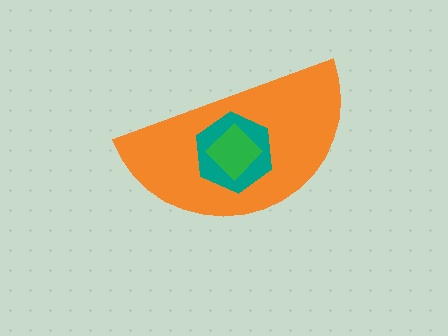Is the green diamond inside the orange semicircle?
Yes.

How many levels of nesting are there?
3.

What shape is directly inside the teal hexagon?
The green diamond.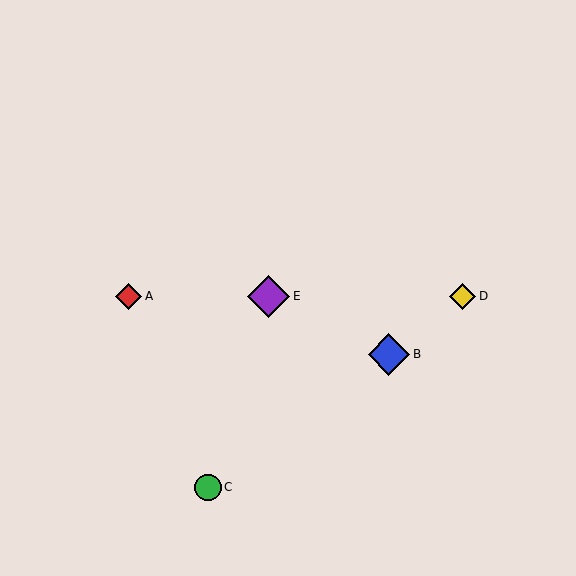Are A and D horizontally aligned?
Yes, both are at y≈296.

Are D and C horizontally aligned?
No, D is at y≈296 and C is at y≈487.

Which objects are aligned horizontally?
Objects A, D, E are aligned horizontally.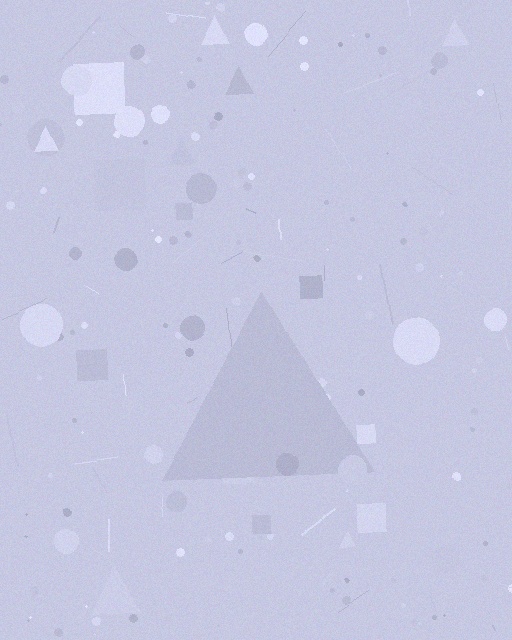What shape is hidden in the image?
A triangle is hidden in the image.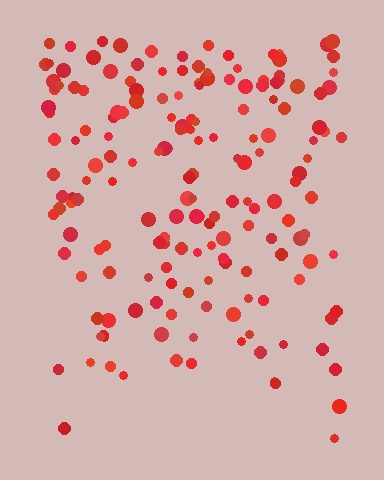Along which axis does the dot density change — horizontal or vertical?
Vertical.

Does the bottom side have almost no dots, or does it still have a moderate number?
Still a moderate number, just noticeably fewer than the top.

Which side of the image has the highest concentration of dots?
The top.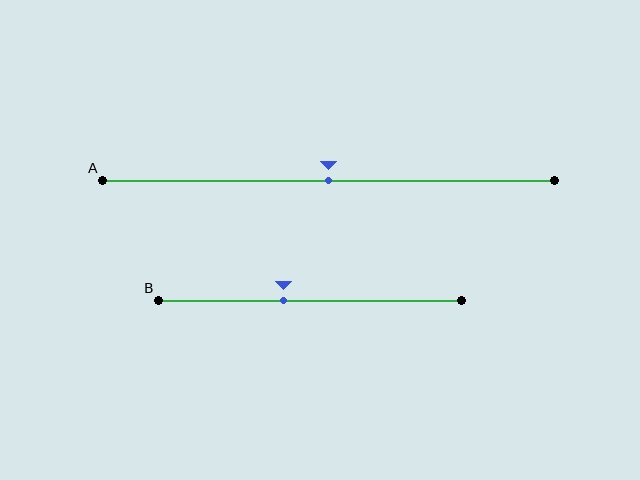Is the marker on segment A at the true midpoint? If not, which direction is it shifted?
Yes, the marker on segment A is at the true midpoint.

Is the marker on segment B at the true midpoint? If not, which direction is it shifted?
No, the marker on segment B is shifted to the left by about 9% of the segment length.